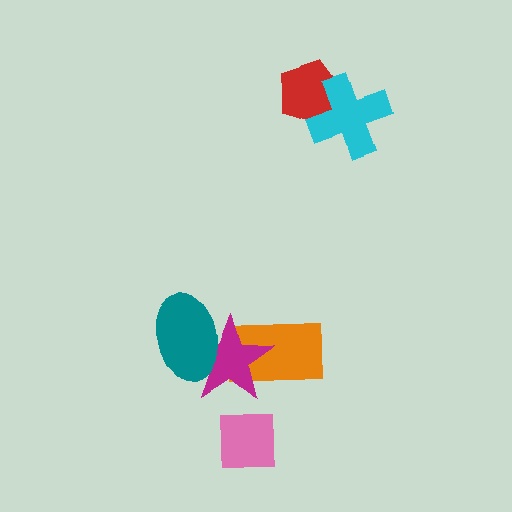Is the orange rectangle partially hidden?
Yes, it is partially covered by another shape.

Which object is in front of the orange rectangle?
The magenta star is in front of the orange rectangle.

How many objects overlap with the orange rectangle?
1 object overlaps with the orange rectangle.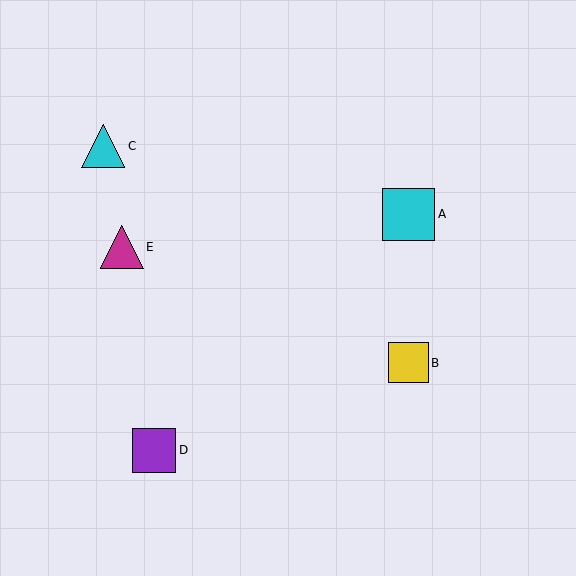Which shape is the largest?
The cyan square (labeled A) is the largest.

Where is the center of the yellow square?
The center of the yellow square is at (408, 363).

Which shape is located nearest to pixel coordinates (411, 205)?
The cyan square (labeled A) at (409, 214) is nearest to that location.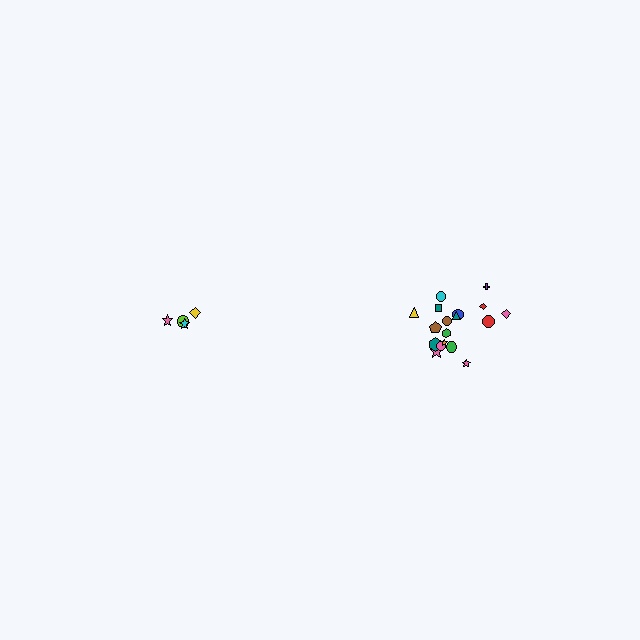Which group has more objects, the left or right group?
The right group.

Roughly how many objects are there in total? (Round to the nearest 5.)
Roughly 20 objects in total.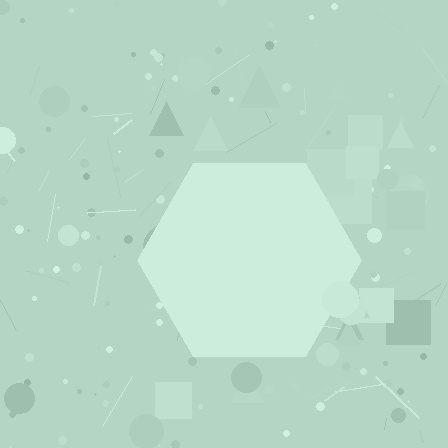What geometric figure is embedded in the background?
A hexagon is embedded in the background.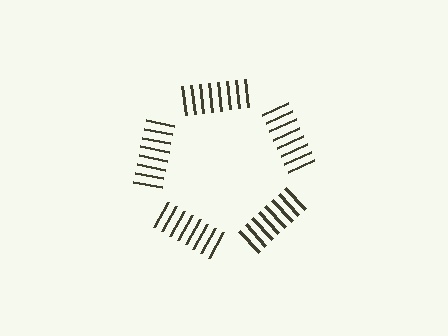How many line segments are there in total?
40 — 8 along each of the 5 edges.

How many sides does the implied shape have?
5 sides — the line-ends trace a pentagon.